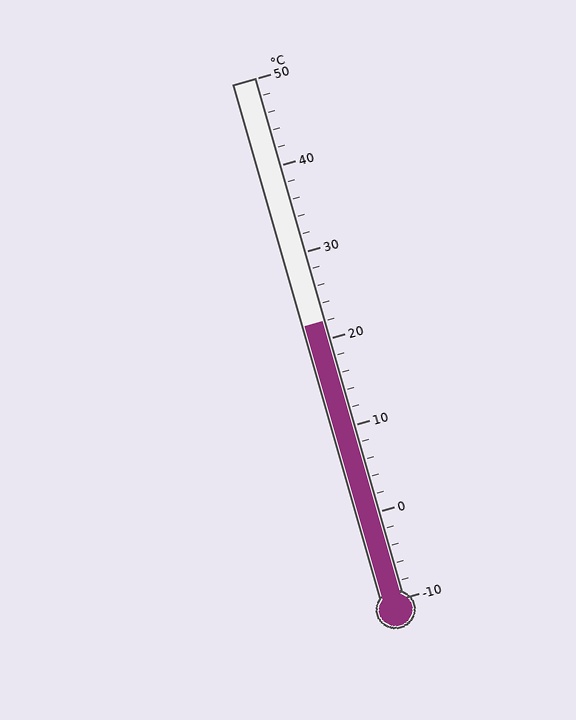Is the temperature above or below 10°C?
The temperature is above 10°C.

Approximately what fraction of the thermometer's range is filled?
The thermometer is filled to approximately 55% of its range.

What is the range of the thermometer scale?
The thermometer scale ranges from -10°C to 50°C.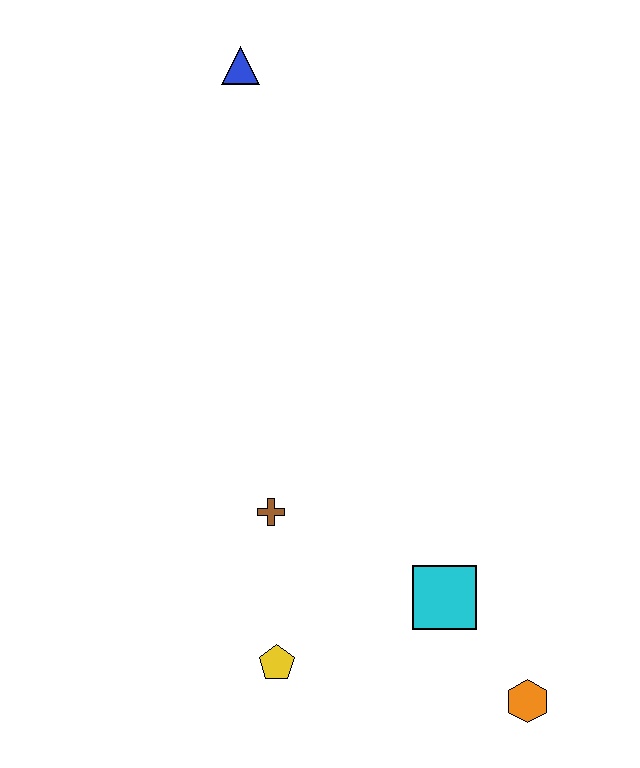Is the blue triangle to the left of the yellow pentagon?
Yes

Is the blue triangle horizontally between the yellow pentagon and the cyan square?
No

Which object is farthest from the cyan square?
The blue triangle is farthest from the cyan square.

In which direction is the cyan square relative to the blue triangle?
The cyan square is below the blue triangle.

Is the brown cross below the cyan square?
No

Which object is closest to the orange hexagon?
The cyan square is closest to the orange hexagon.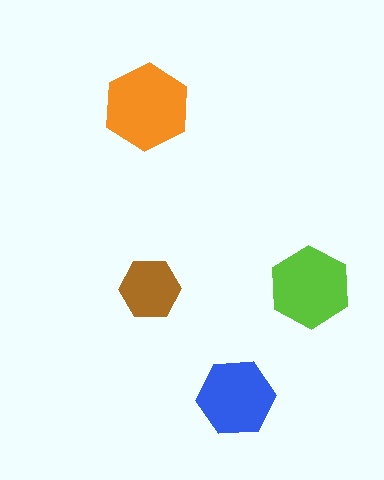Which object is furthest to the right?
The lime hexagon is rightmost.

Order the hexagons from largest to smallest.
the orange one, the lime one, the blue one, the brown one.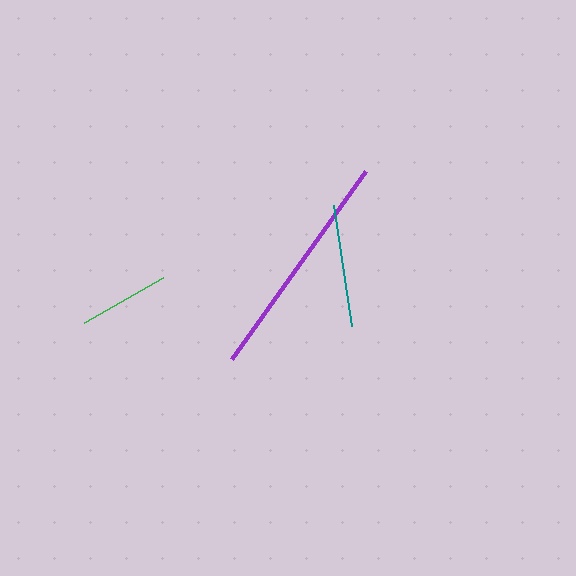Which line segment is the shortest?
The green line is the shortest at approximately 91 pixels.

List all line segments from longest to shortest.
From longest to shortest: purple, teal, green.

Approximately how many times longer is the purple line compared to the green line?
The purple line is approximately 2.5 times the length of the green line.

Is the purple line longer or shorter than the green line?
The purple line is longer than the green line.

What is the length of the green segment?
The green segment is approximately 91 pixels long.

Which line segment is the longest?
The purple line is the longest at approximately 231 pixels.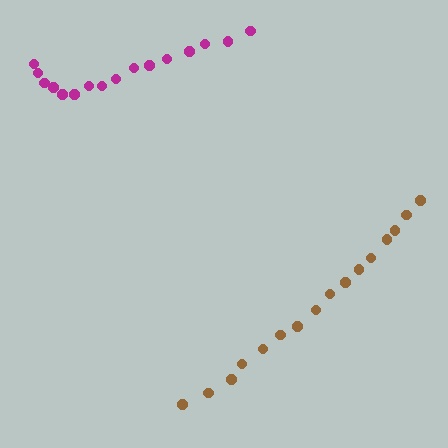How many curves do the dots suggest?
There are 2 distinct paths.